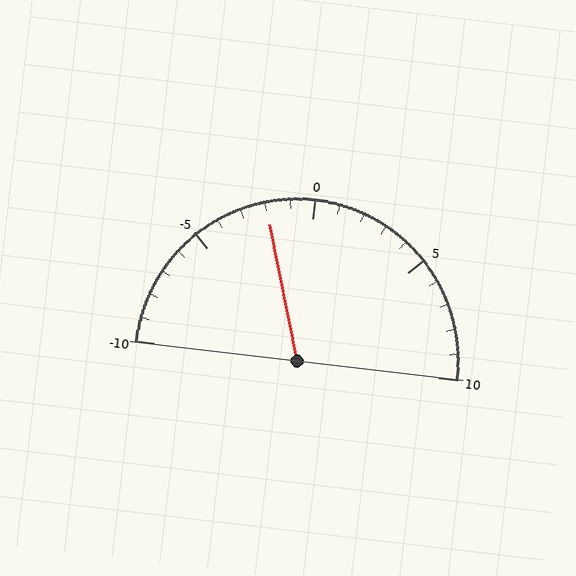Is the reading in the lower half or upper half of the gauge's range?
The reading is in the lower half of the range (-10 to 10).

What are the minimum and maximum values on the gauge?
The gauge ranges from -10 to 10.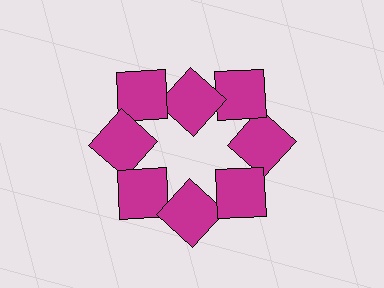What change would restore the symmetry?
The symmetry would be restored by moving it outward, back onto the ring so that all 8 squares sit at equal angles and equal distance from the center.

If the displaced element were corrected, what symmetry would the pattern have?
It would have 8-fold rotational symmetry — the pattern would map onto itself every 45 degrees.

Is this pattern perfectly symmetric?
No. The 8 magenta squares are arranged in a ring, but one element near the 12 o'clock position is pulled inward toward the center, breaking the 8-fold rotational symmetry.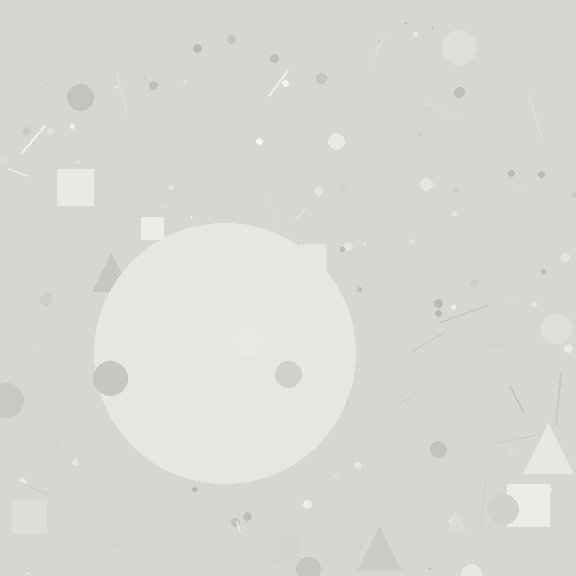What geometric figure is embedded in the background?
A circle is embedded in the background.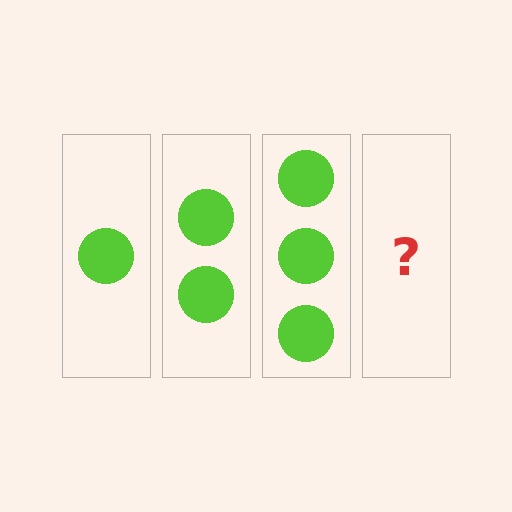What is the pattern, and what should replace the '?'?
The pattern is that each step adds one more circle. The '?' should be 4 circles.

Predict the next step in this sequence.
The next step is 4 circles.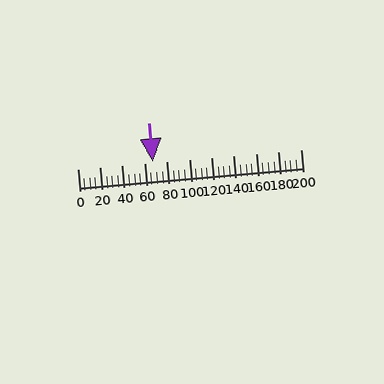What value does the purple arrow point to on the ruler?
The purple arrow points to approximately 67.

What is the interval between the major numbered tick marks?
The major tick marks are spaced 20 units apart.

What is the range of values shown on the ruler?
The ruler shows values from 0 to 200.